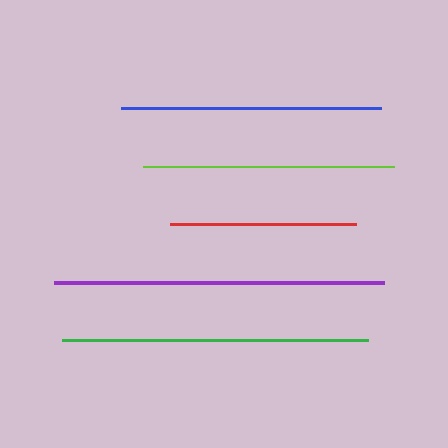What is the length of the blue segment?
The blue segment is approximately 260 pixels long.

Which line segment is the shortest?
The red line is the shortest at approximately 186 pixels.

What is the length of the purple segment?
The purple segment is approximately 330 pixels long.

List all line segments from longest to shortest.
From longest to shortest: purple, green, blue, lime, red.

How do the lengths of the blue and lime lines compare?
The blue and lime lines are approximately the same length.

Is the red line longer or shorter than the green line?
The green line is longer than the red line.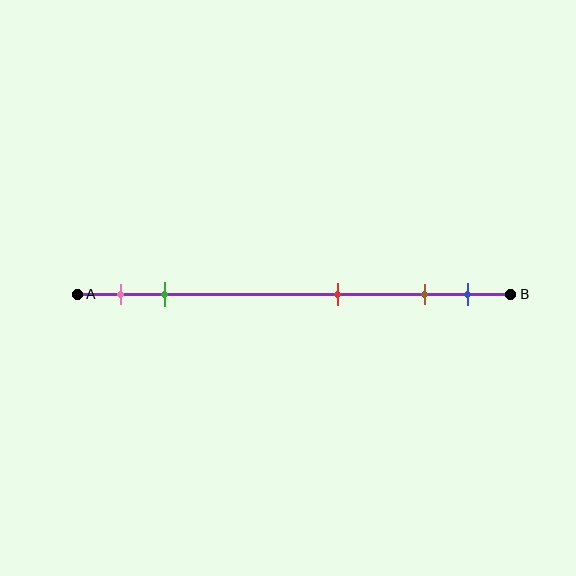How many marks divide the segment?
There are 5 marks dividing the segment.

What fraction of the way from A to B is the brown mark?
The brown mark is approximately 80% (0.8) of the way from A to B.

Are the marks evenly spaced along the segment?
No, the marks are not evenly spaced.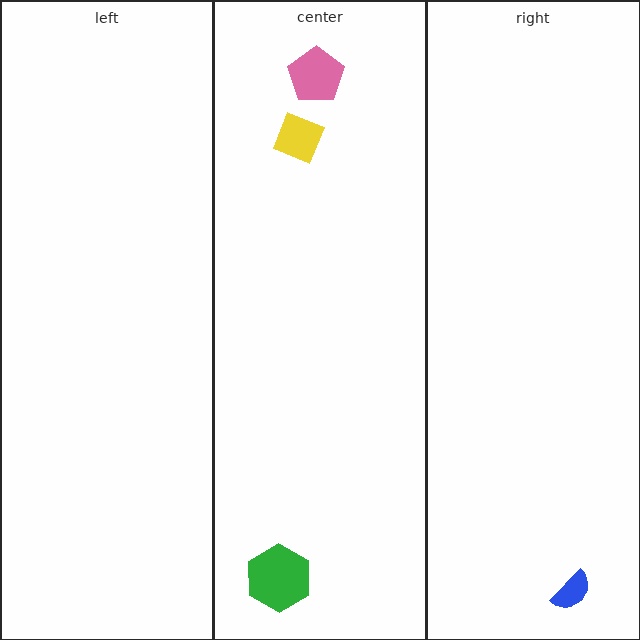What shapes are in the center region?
The pink pentagon, the yellow diamond, the green hexagon.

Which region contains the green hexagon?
The center region.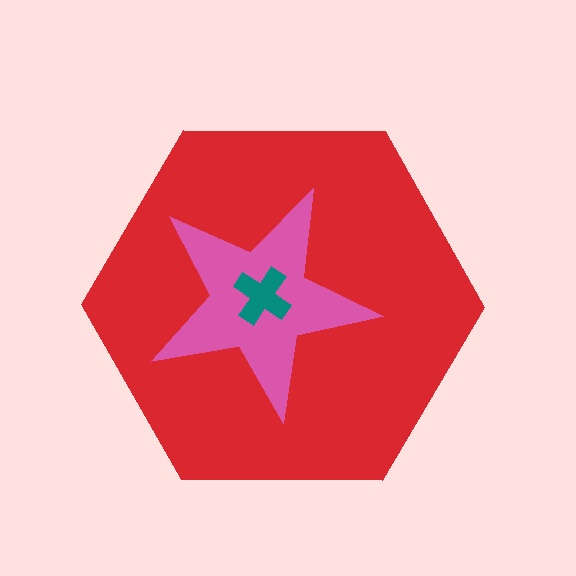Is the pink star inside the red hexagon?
Yes.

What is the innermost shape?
The teal cross.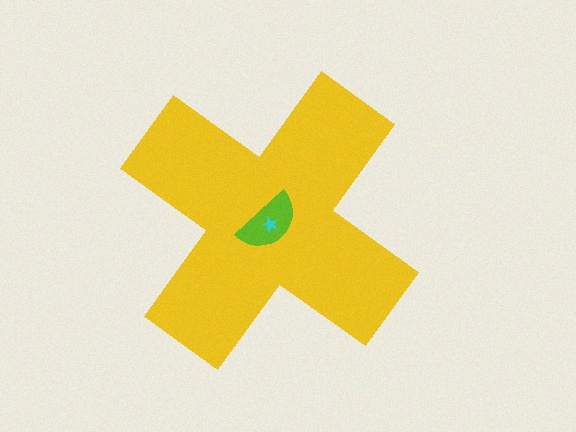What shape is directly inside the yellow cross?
The lime semicircle.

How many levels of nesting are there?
3.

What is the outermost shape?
The yellow cross.